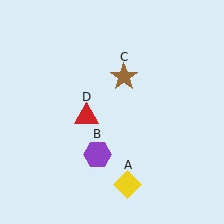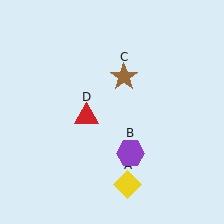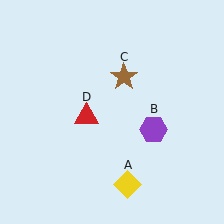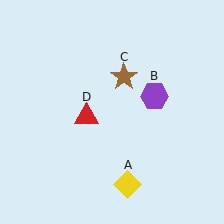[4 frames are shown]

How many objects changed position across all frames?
1 object changed position: purple hexagon (object B).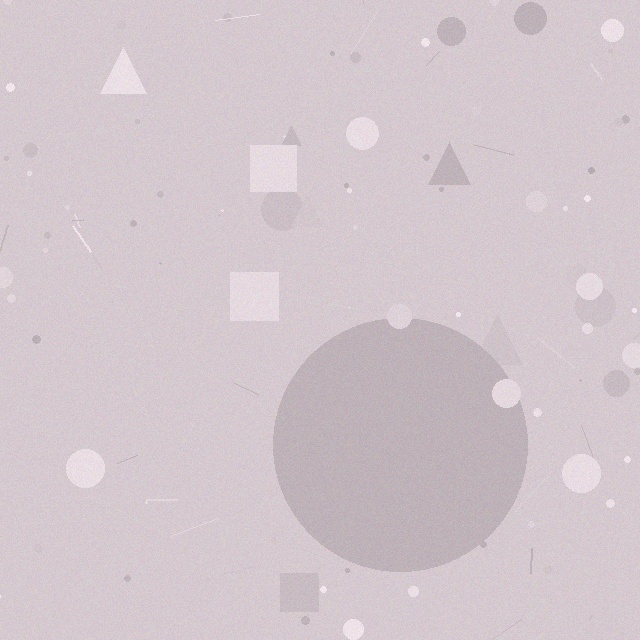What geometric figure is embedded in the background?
A circle is embedded in the background.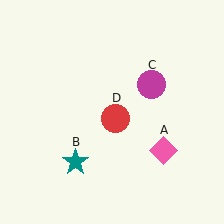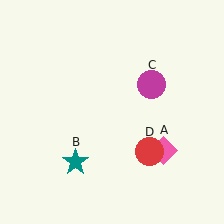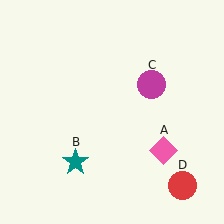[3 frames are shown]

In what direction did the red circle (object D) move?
The red circle (object D) moved down and to the right.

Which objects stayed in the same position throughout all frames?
Pink diamond (object A) and teal star (object B) and magenta circle (object C) remained stationary.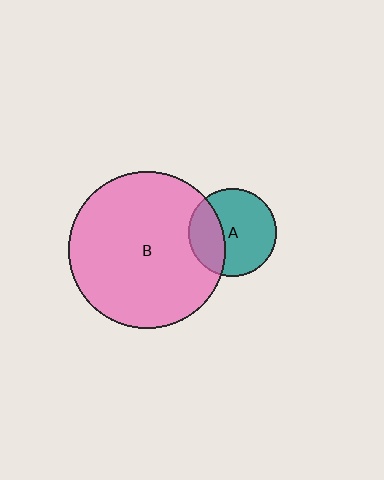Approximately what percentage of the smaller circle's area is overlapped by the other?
Approximately 30%.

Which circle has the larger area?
Circle B (pink).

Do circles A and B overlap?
Yes.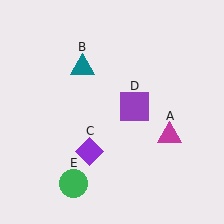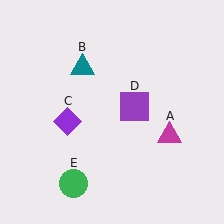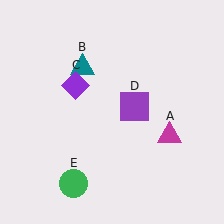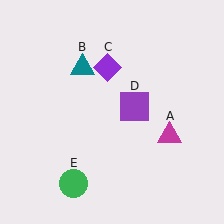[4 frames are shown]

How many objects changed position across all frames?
1 object changed position: purple diamond (object C).